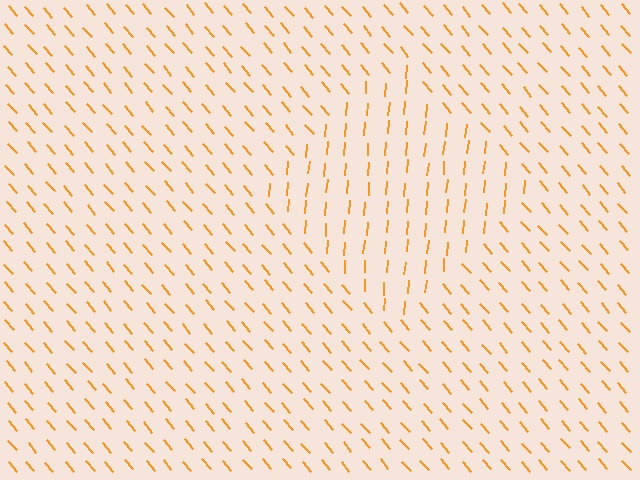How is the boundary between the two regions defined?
The boundary is defined purely by a change in line orientation (approximately 45 degrees difference). All lines are the same color and thickness.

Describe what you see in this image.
The image is filled with small orange line segments. A diamond region in the image has lines oriented differently from the surrounding lines, creating a visible texture boundary.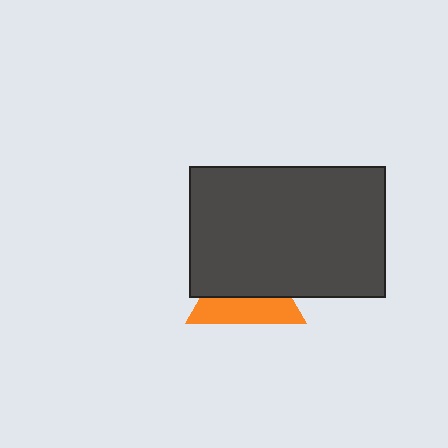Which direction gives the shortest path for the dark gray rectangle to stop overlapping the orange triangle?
Moving up gives the shortest separation.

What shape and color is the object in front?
The object in front is a dark gray rectangle.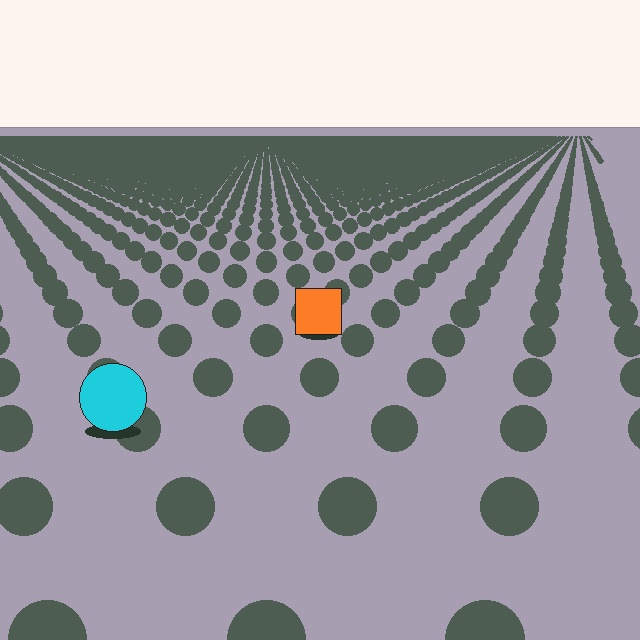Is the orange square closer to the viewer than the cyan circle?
No. The cyan circle is closer — you can tell from the texture gradient: the ground texture is coarser near it.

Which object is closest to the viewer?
The cyan circle is closest. The texture marks near it are larger and more spread out.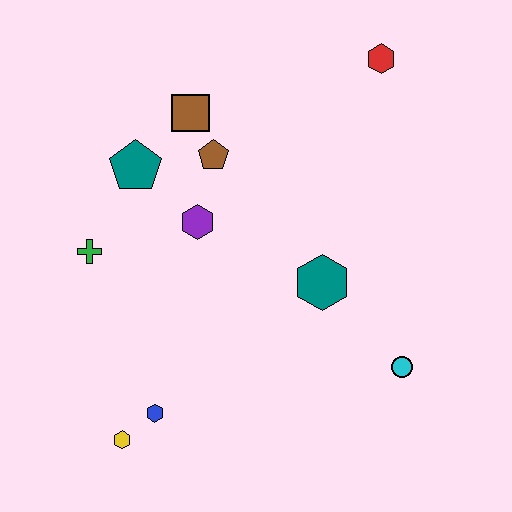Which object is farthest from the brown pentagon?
The yellow hexagon is farthest from the brown pentagon.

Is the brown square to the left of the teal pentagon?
No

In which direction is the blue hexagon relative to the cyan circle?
The blue hexagon is to the left of the cyan circle.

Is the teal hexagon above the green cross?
No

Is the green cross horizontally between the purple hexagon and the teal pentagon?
No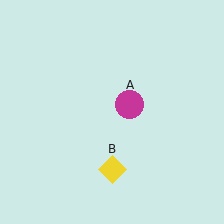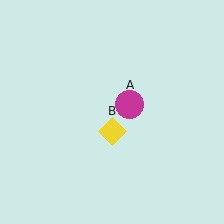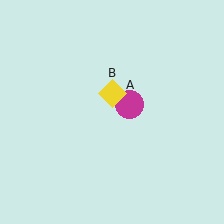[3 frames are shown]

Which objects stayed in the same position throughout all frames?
Magenta circle (object A) remained stationary.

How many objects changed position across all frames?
1 object changed position: yellow diamond (object B).